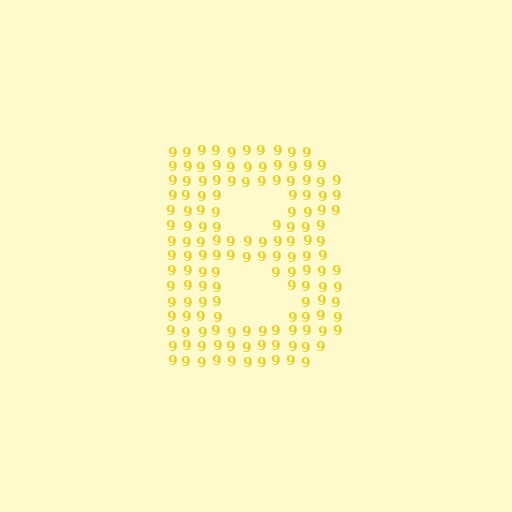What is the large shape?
The large shape is the letter B.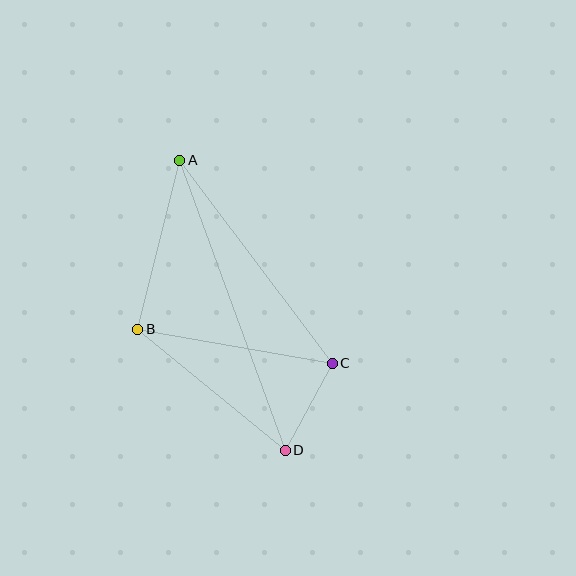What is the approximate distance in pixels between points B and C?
The distance between B and C is approximately 197 pixels.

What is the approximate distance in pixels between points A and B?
The distance between A and B is approximately 174 pixels.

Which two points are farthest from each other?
Points A and D are farthest from each other.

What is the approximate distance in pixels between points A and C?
The distance between A and C is approximately 254 pixels.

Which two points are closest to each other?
Points C and D are closest to each other.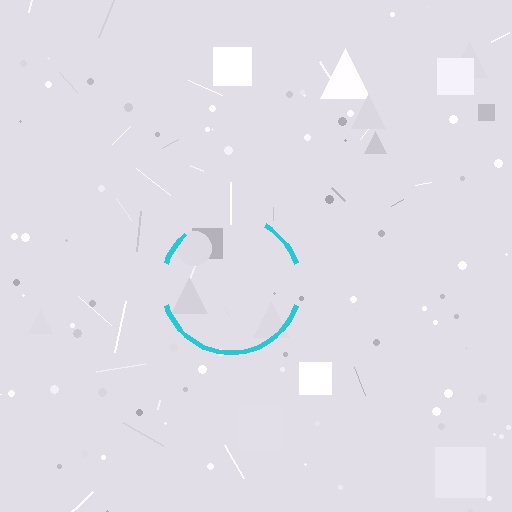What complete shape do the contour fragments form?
The contour fragments form a circle.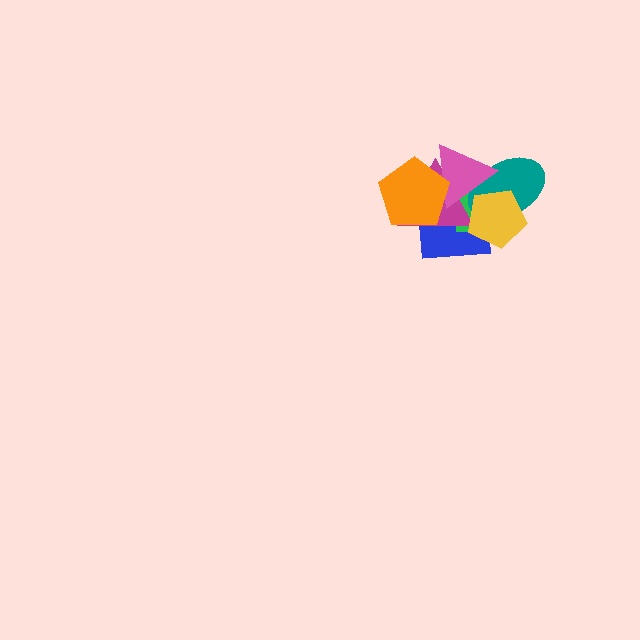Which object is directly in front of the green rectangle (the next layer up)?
The magenta triangle is directly in front of the green rectangle.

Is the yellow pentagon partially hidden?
Yes, it is partially covered by another shape.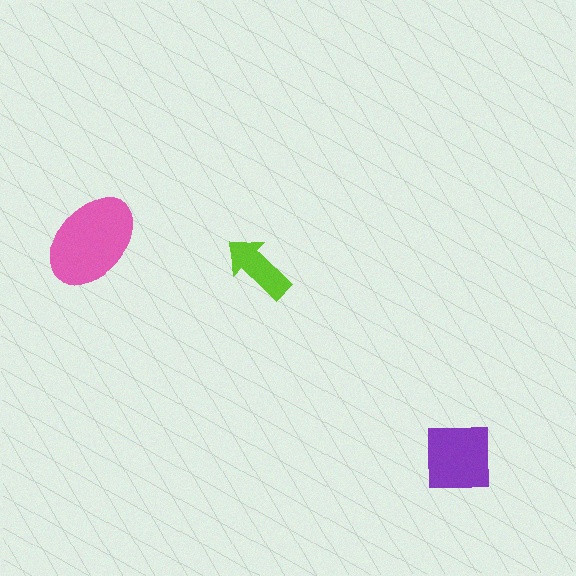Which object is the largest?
The pink ellipse.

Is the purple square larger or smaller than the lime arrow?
Larger.